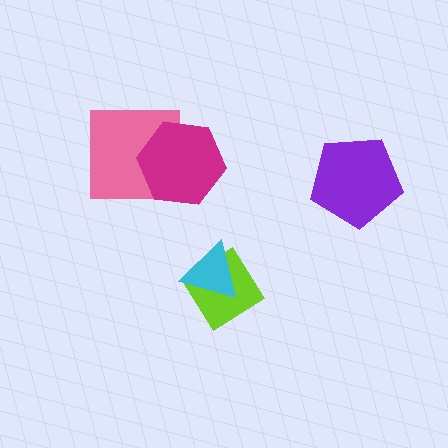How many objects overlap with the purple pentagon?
0 objects overlap with the purple pentagon.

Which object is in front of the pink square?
The magenta hexagon is in front of the pink square.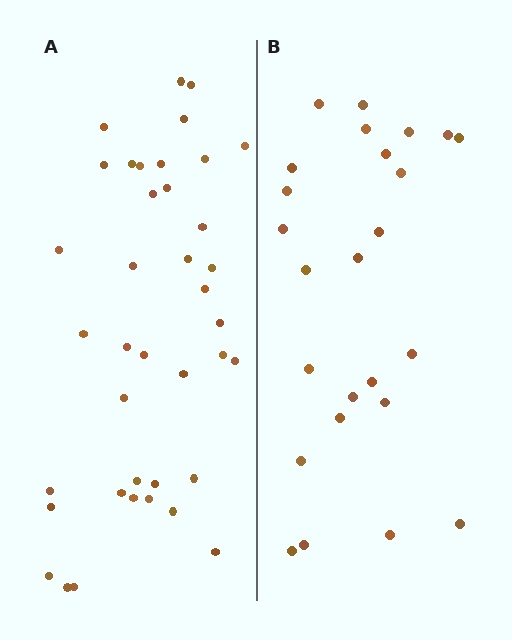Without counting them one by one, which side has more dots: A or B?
Region A (the left region) has more dots.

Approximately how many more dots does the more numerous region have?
Region A has approximately 15 more dots than region B.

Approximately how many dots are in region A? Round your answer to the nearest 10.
About 40 dots. (The exact count is 39, which rounds to 40.)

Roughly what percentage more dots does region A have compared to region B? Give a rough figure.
About 55% more.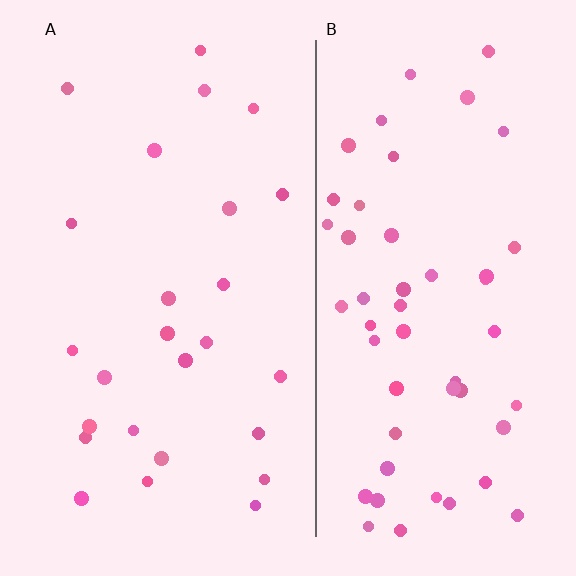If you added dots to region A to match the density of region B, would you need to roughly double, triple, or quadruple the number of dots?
Approximately double.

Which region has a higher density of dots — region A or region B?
B (the right).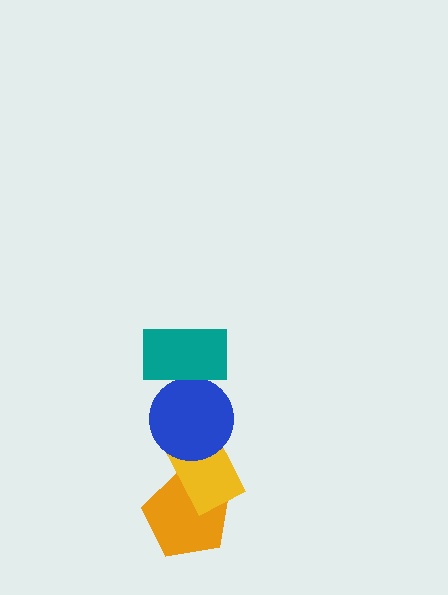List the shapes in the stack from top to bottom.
From top to bottom: the teal rectangle, the blue circle, the yellow rectangle, the orange pentagon.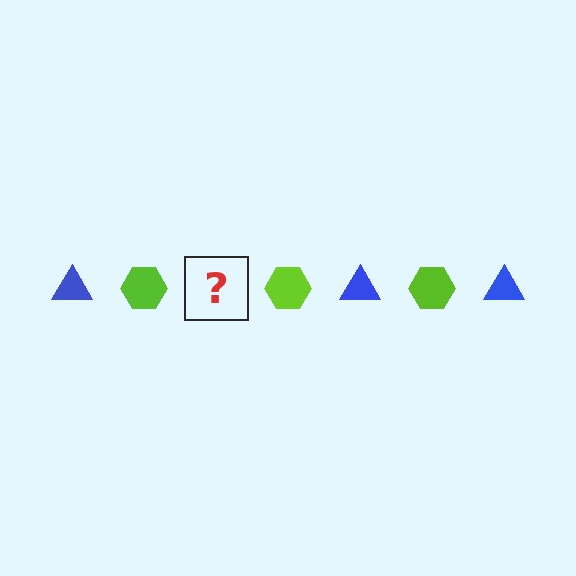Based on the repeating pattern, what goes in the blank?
The blank should be a blue triangle.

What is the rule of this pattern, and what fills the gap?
The rule is that the pattern alternates between blue triangle and lime hexagon. The gap should be filled with a blue triangle.